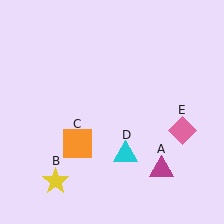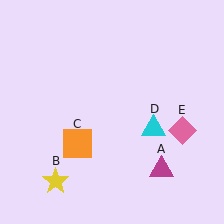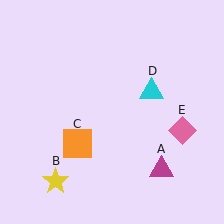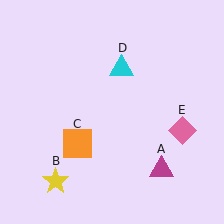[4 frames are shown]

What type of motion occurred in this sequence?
The cyan triangle (object D) rotated counterclockwise around the center of the scene.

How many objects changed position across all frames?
1 object changed position: cyan triangle (object D).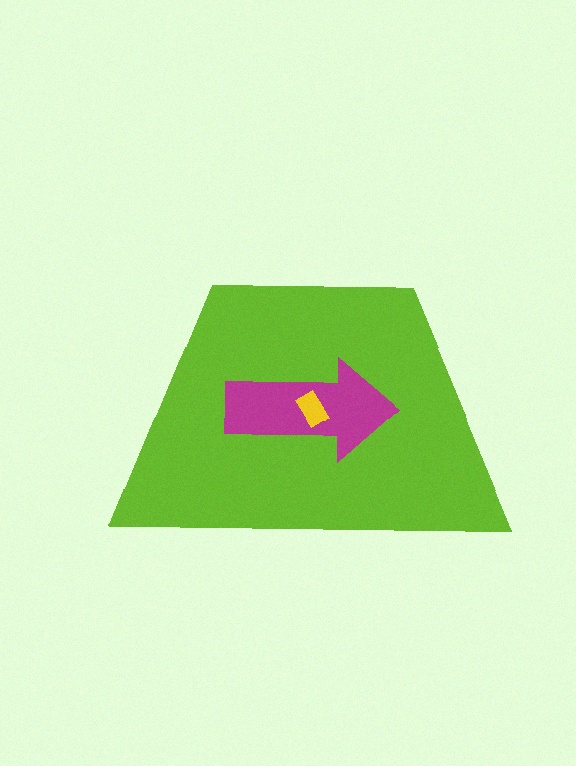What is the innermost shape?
The yellow rectangle.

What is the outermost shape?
The lime trapezoid.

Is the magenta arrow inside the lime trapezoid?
Yes.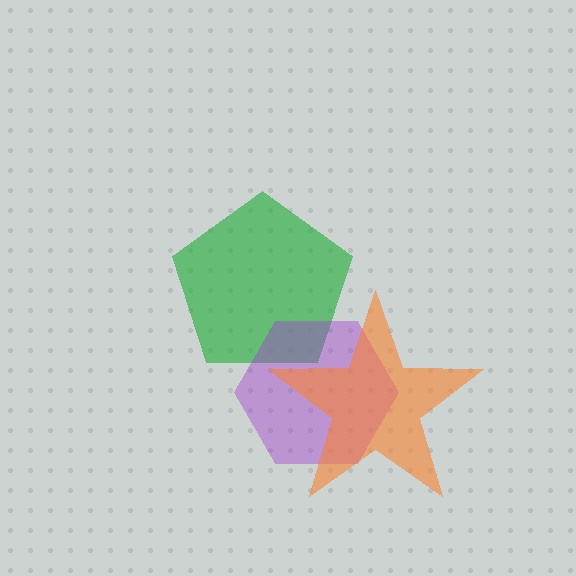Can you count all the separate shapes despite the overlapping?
Yes, there are 3 separate shapes.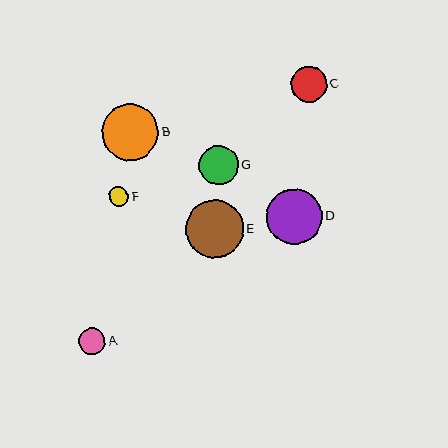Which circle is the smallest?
Circle F is the smallest with a size of approximately 19 pixels.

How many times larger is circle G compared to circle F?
Circle G is approximately 2.0 times the size of circle F.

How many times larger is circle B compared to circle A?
Circle B is approximately 2.1 times the size of circle A.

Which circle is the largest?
Circle E is the largest with a size of approximately 58 pixels.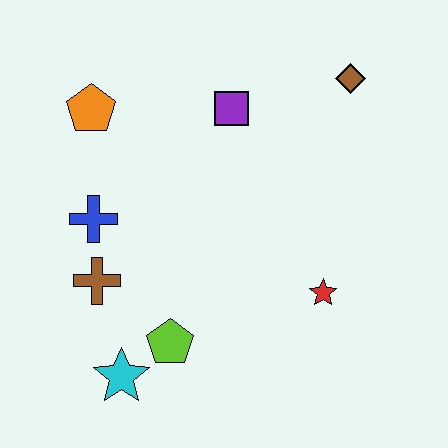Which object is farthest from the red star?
The orange pentagon is farthest from the red star.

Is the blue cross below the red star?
No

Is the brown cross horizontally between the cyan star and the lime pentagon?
No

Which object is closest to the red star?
The lime pentagon is closest to the red star.